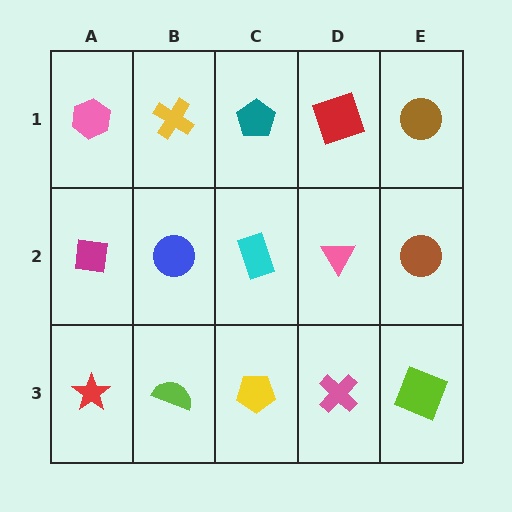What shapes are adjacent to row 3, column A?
A magenta square (row 2, column A), a lime semicircle (row 3, column B).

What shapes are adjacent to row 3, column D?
A pink triangle (row 2, column D), a yellow pentagon (row 3, column C), a lime square (row 3, column E).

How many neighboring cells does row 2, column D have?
4.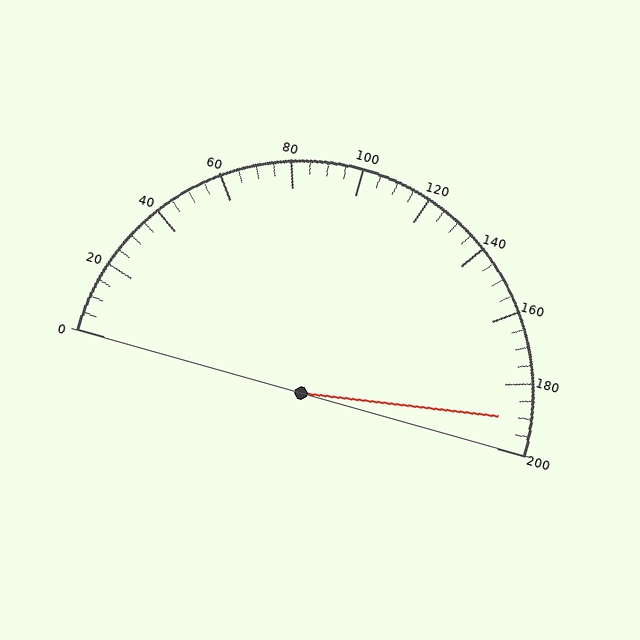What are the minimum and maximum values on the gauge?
The gauge ranges from 0 to 200.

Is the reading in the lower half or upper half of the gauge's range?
The reading is in the upper half of the range (0 to 200).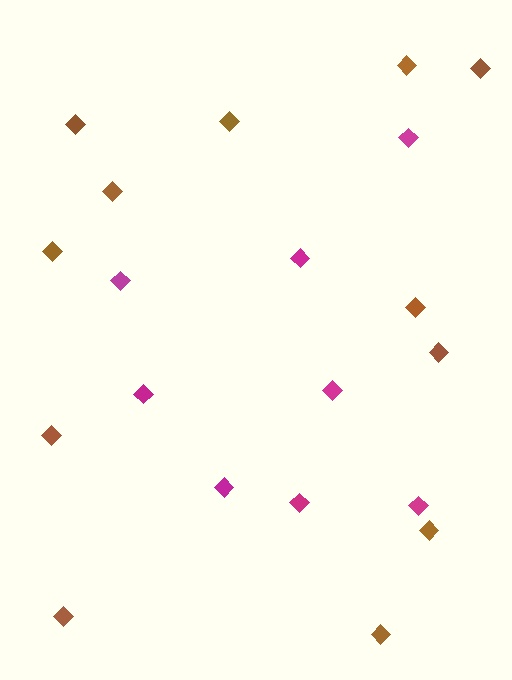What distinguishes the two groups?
There are 2 groups: one group of brown diamonds (12) and one group of magenta diamonds (8).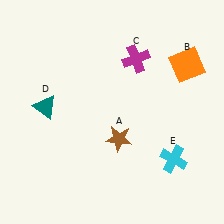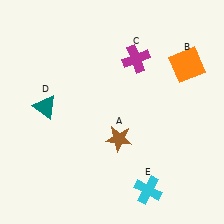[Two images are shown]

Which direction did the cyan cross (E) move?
The cyan cross (E) moved down.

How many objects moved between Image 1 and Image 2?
1 object moved between the two images.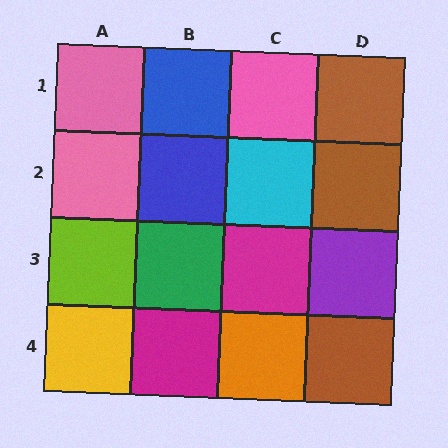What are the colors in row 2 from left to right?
Pink, blue, cyan, brown.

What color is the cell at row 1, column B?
Blue.